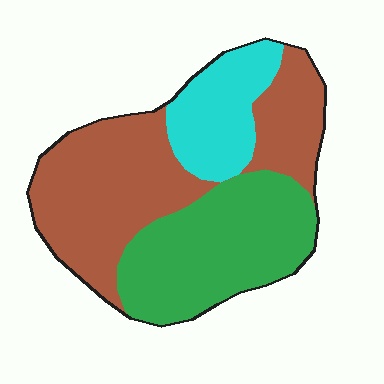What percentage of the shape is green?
Green takes up between a quarter and a half of the shape.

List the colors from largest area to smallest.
From largest to smallest: brown, green, cyan.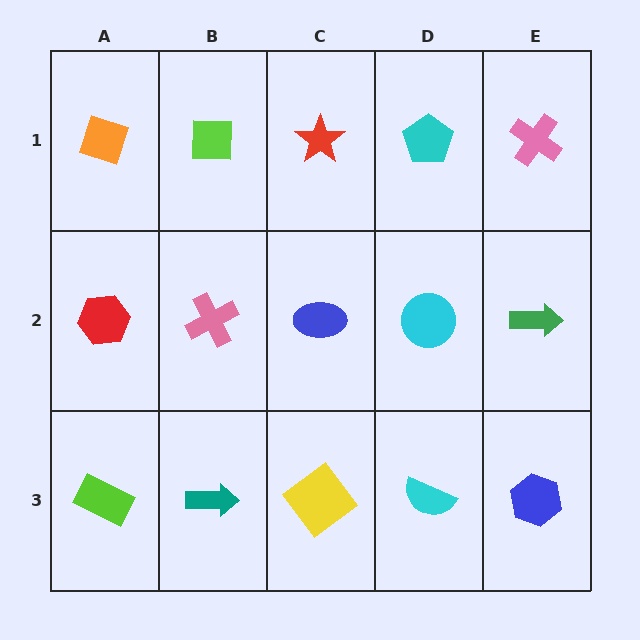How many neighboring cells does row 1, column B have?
3.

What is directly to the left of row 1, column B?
An orange diamond.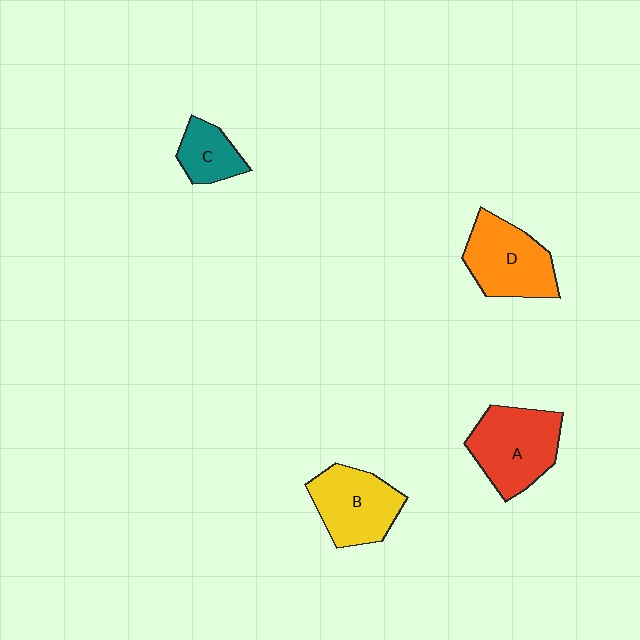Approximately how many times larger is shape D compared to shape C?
Approximately 1.8 times.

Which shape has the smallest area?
Shape C (teal).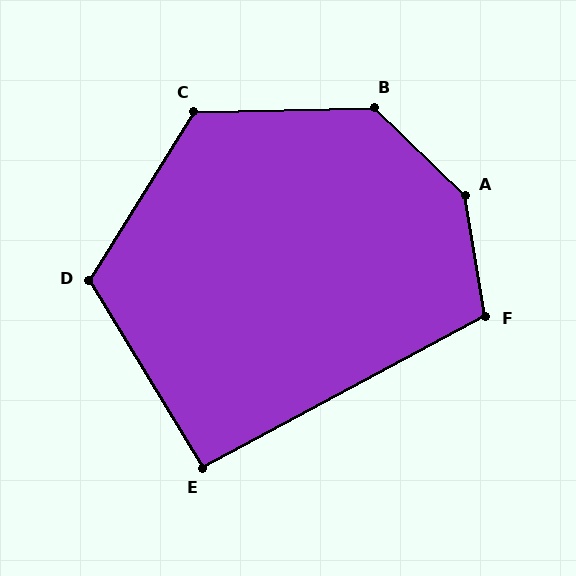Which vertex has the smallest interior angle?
E, at approximately 93 degrees.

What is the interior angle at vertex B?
Approximately 135 degrees (obtuse).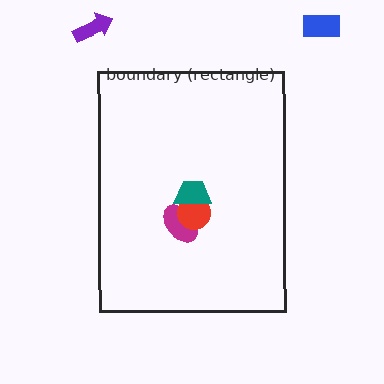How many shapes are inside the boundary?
3 inside, 2 outside.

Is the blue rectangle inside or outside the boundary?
Outside.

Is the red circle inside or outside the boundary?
Inside.